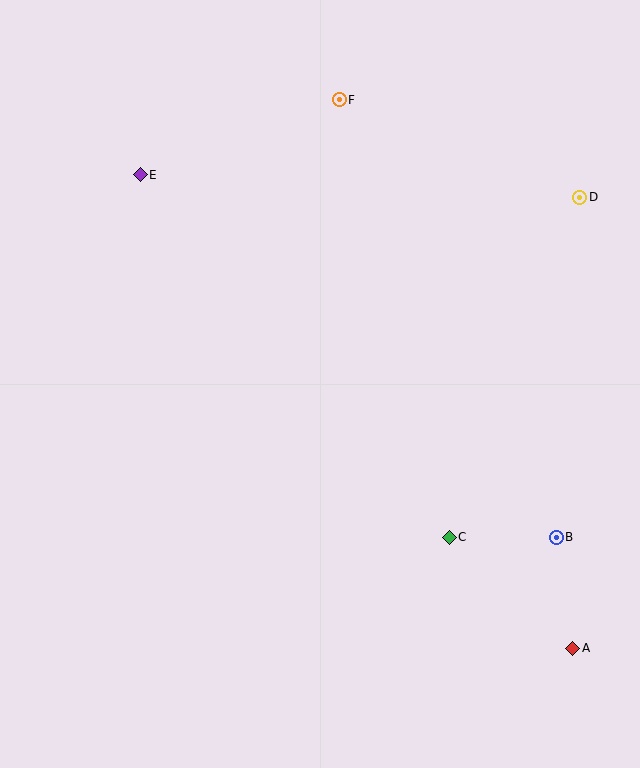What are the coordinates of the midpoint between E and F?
The midpoint between E and F is at (240, 137).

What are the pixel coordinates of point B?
Point B is at (556, 537).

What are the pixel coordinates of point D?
Point D is at (580, 197).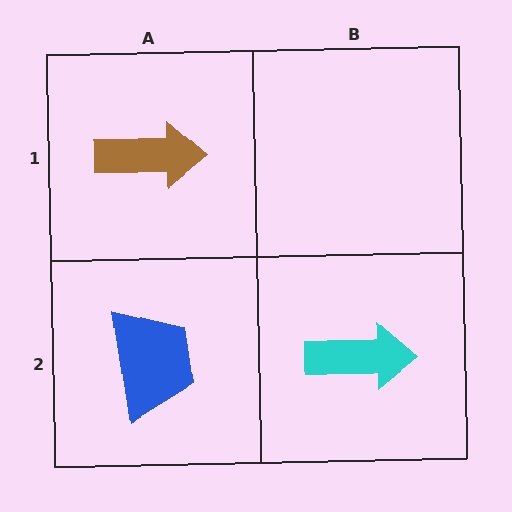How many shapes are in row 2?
2 shapes.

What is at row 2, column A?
A blue trapezoid.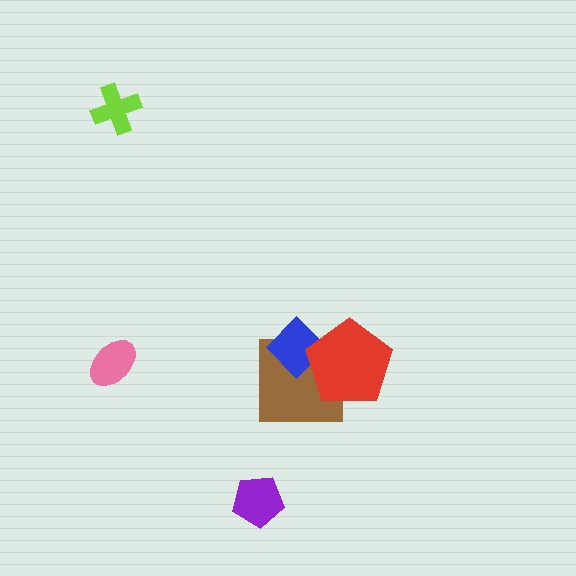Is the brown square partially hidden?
Yes, it is partially covered by another shape.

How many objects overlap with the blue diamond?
2 objects overlap with the blue diamond.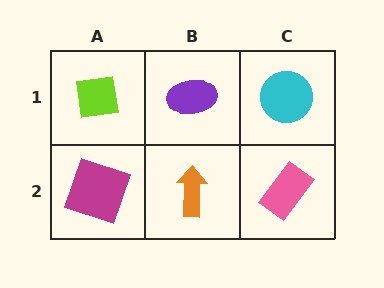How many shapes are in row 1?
3 shapes.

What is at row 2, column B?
An orange arrow.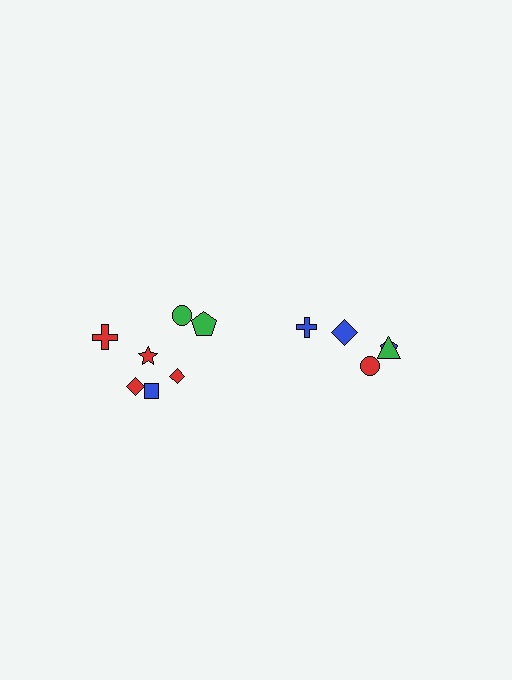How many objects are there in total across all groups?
There are 12 objects.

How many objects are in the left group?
There are 7 objects.